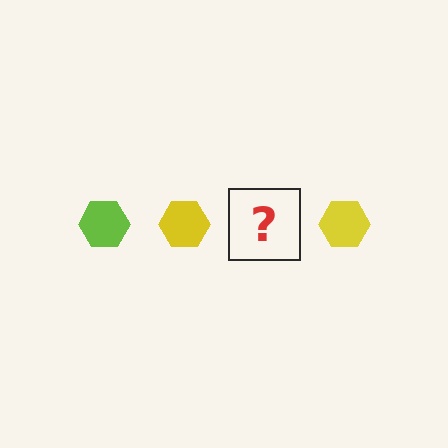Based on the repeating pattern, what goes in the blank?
The blank should be a lime hexagon.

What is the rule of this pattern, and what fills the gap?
The rule is that the pattern cycles through lime, yellow hexagons. The gap should be filled with a lime hexagon.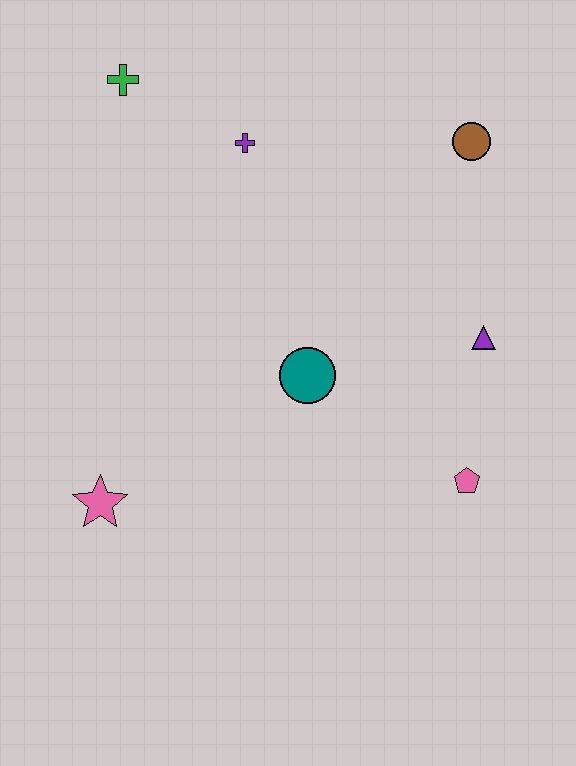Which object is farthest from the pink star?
The brown circle is farthest from the pink star.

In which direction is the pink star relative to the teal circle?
The pink star is to the left of the teal circle.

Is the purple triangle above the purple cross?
No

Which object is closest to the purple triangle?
The pink pentagon is closest to the purple triangle.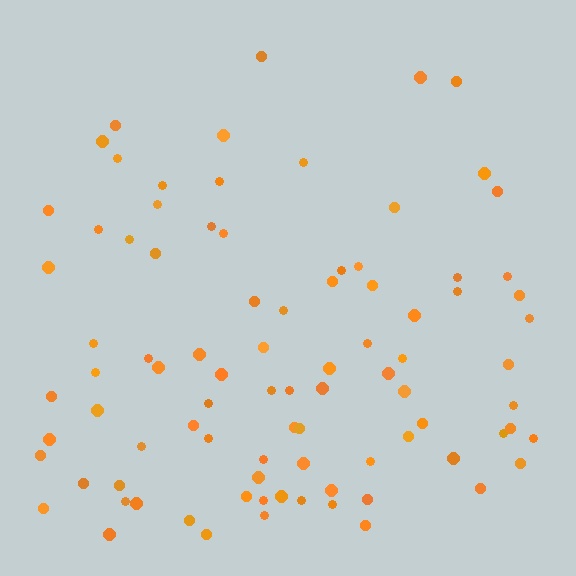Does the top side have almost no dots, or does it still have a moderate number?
Still a moderate number, just noticeably fewer than the bottom.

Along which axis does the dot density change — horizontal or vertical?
Vertical.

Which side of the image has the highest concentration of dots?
The bottom.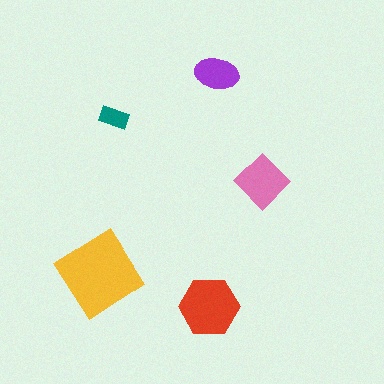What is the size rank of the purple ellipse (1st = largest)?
4th.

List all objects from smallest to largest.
The teal rectangle, the purple ellipse, the pink diamond, the red hexagon, the yellow diamond.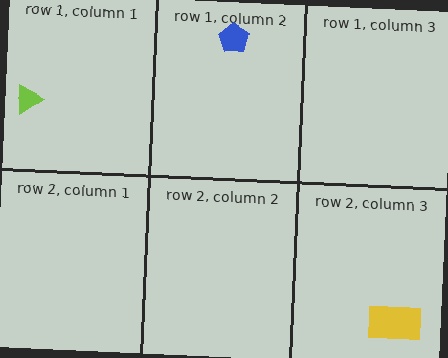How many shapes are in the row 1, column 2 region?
1.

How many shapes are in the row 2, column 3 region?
1.